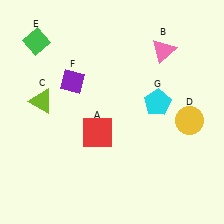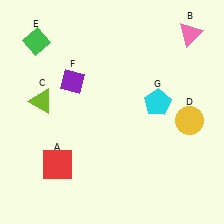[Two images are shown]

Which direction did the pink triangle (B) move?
The pink triangle (B) moved right.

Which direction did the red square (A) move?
The red square (A) moved left.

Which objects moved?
The objects that moved are: the red square (A), the pink triangle (B).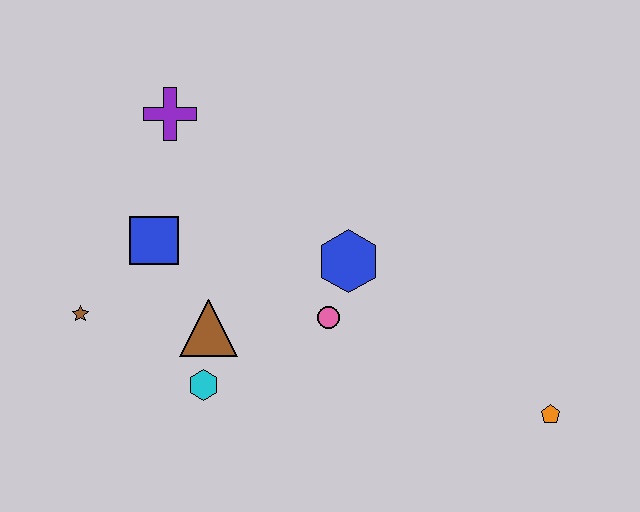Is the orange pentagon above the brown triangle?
No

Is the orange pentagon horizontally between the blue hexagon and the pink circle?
No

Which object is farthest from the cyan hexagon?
The orange pentagon is farthest from the cyan hexagon.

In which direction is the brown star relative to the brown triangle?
The brown star is to the left of the brown triangle.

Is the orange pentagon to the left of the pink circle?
No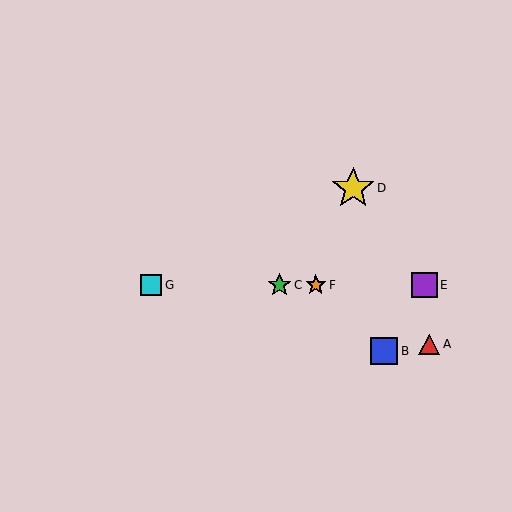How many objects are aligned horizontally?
4 objects (C, E, F, G) are aligned horizontally.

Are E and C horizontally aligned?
Yes, both are at y≈285.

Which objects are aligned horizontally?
Objects C, E, F, G are aligned horizontally.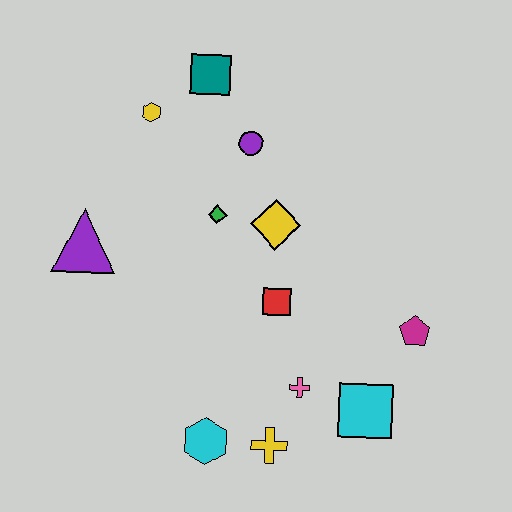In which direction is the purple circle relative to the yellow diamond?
The purple circle is above the yellow diamond.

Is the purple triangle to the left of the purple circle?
Yes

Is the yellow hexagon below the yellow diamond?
No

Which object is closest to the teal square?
The yellow hexagon is closest to the teal square.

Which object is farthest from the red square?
The teal square is farthest from the red square.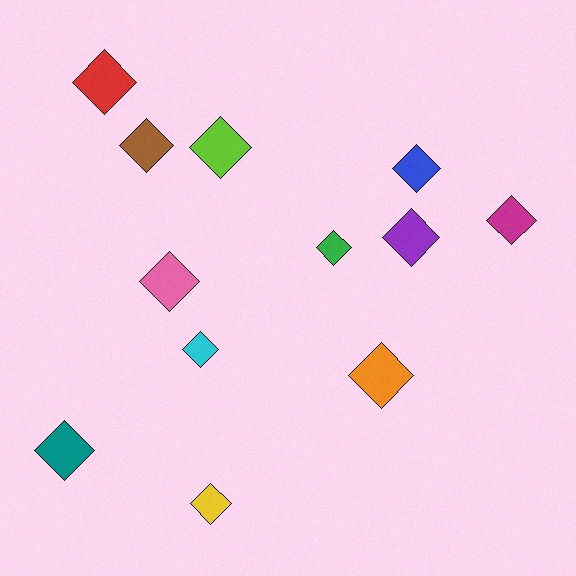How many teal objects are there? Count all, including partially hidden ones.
There is 1 teal object.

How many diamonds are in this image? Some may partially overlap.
There are 12 diamonds.